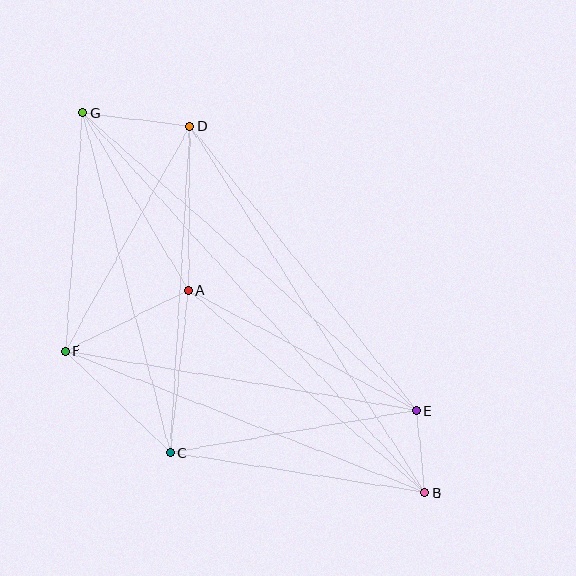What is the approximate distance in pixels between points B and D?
The distance between B and D is approximately 435 pixels.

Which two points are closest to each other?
Points B and E are closest to each other.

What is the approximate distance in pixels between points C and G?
The distance between C and G is approximately 351 pixels.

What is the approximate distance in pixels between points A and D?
The distance between A and D is approximately 164 pixels.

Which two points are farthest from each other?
Points B and G are farthest from each other.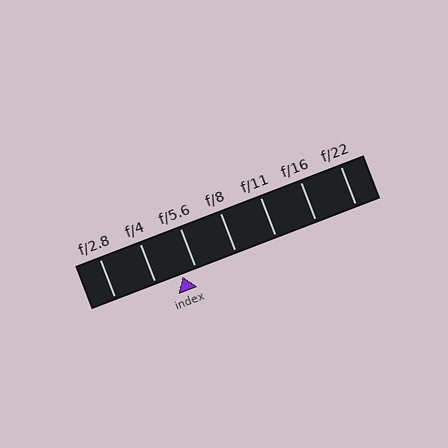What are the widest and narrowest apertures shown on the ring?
The widest aperture shown is f/2.8 and the narrowest is f/22.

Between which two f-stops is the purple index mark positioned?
The index mark is between f/4 and f/5.6.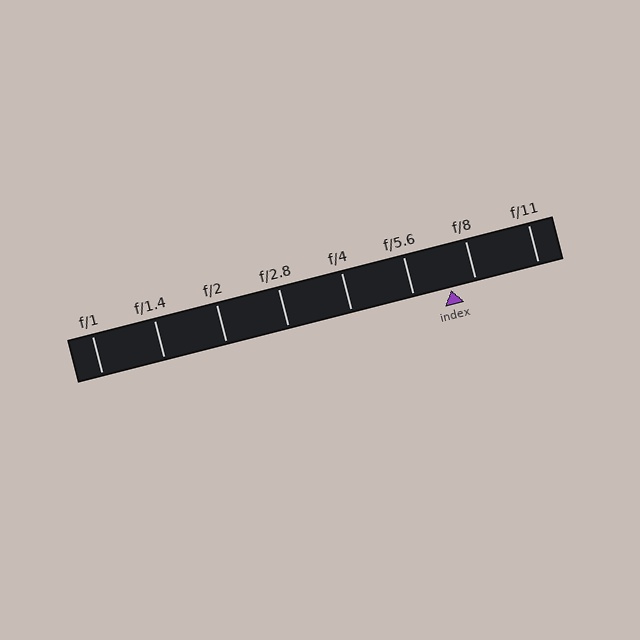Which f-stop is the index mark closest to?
The index mark is closest to f/8.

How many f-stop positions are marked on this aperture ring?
There are 8 f-stop positions marked.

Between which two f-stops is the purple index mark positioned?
The index mark is between f/5.6 and f/8.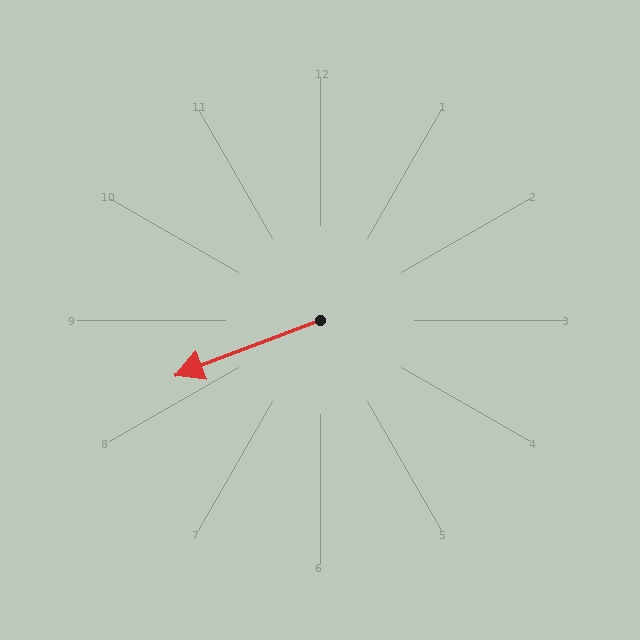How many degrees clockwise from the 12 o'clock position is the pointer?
Approximately 249 degrees.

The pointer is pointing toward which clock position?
Roughly 8 o'clock.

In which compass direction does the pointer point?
West.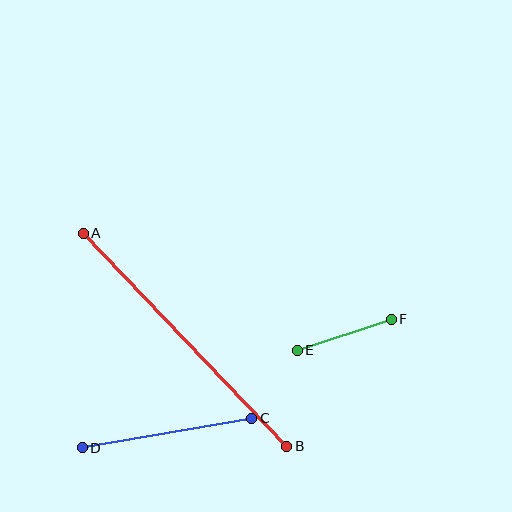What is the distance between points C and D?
The distance is approximately 172 pixels.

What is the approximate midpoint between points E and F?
The midpoint is at approximately (344, 335) pixels.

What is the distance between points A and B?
The distance is approximately 294 pixels.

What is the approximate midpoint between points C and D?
The midpoint is at approximately (167, 433) pixels.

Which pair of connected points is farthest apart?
Points A and B are farthest apart.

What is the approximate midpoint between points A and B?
The midpoint is at approximately (185, 340) pixels.